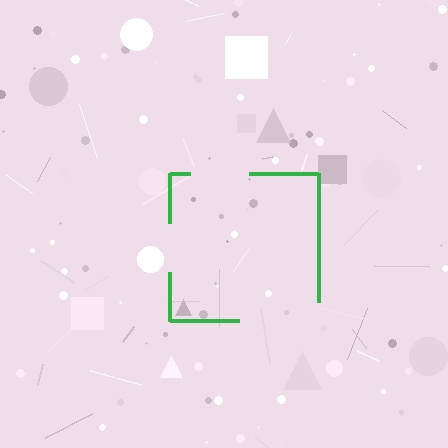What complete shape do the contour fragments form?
The contour fragments form a square.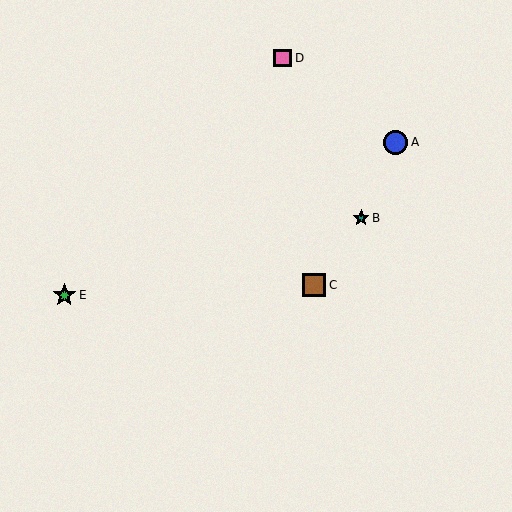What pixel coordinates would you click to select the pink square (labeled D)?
Click at (283, 58) to select the pink square D.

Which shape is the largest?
The blue circle (labeled A) is the largest.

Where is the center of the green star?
The center of the green star is at (64, 295).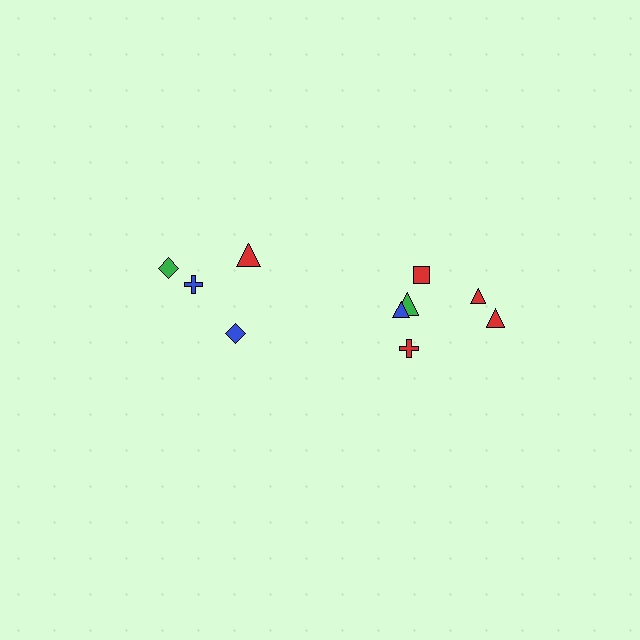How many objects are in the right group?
There are 6 objects.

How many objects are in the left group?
There are 4 objects.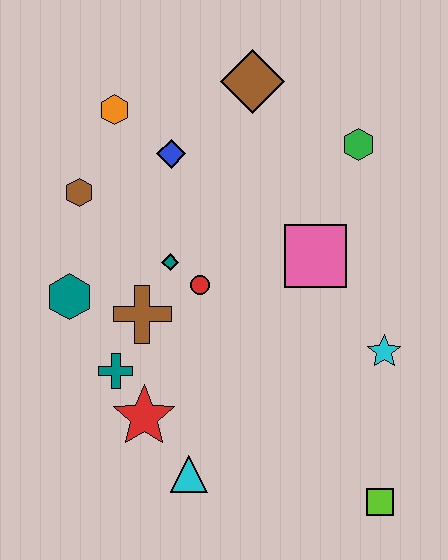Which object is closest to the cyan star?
The pink square is closest to the cyan star.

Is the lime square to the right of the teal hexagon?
Yes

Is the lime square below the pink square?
Yes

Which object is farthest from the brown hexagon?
The lime square is farthest from the brown hexagon.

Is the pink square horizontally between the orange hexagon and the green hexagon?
Yes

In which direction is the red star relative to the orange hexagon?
The red star is below the orange hexagon.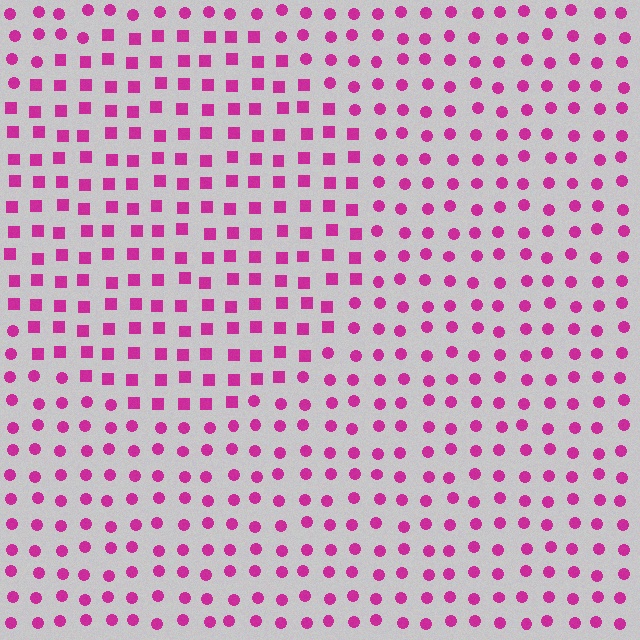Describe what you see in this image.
The image is filled with small magenta elements arranged in a uniform grid. A circle-shaped region contains squares, while the surrounding area contains circles. The boundary is defined purely by the change in element shape.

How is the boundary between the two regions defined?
The boundary is defined by a change in element shape: squares inside vs. circles outside. All elements share the same color and spacing.